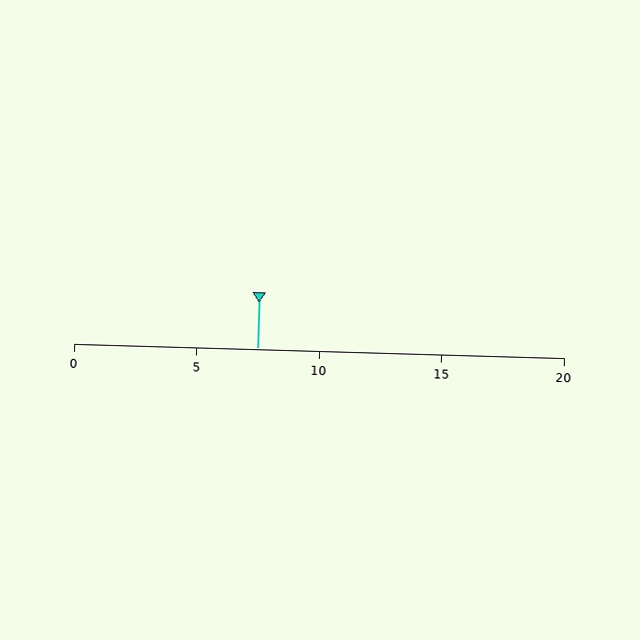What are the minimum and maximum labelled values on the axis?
The axis runs from 0 to 20.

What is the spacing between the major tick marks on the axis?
The major ticks are spaced 5 apart.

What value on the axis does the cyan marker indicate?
The marker indicates approximately 7.5.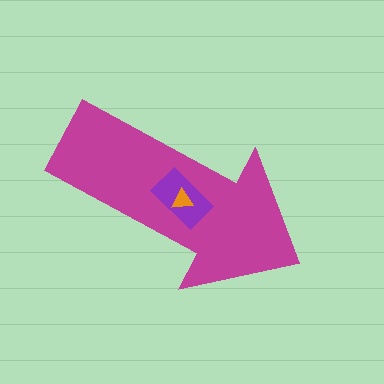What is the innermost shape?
The orange triangle.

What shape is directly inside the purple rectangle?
The orange triangle.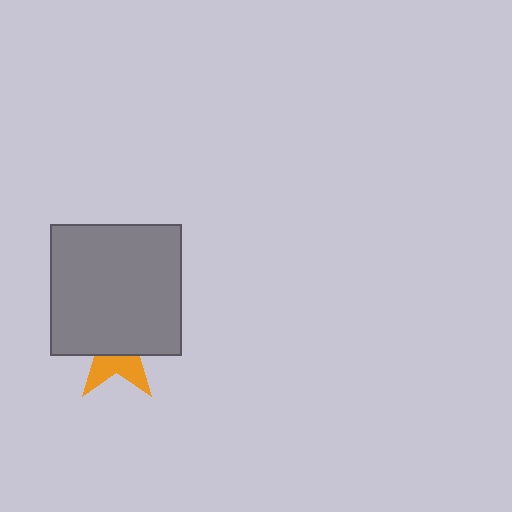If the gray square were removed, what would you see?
You would see the complete orange star.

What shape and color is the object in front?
The object in front is a gray square.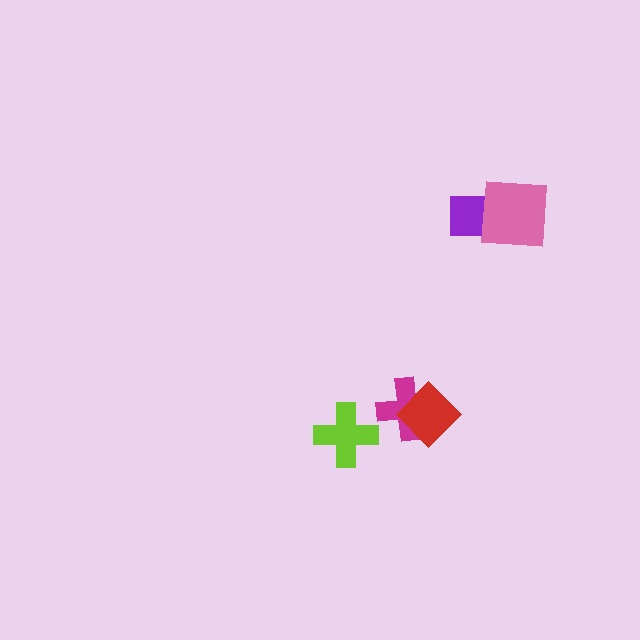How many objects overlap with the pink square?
1 object overlaps with the pink square.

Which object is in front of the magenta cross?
The red diamond is in front of the magenta cross.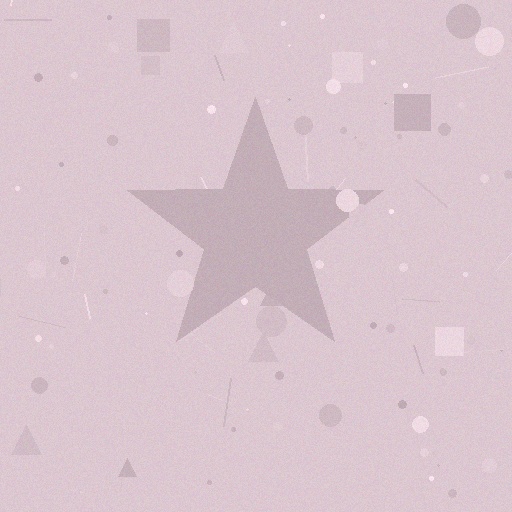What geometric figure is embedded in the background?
A star is embedded in the background.